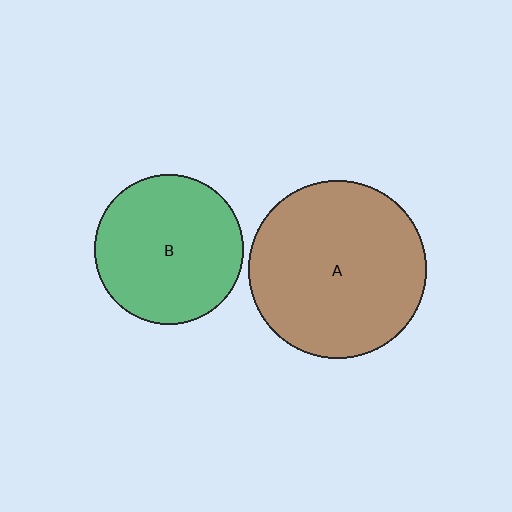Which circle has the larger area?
Circle A (brown).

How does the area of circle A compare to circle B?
Approximately 1.4 times.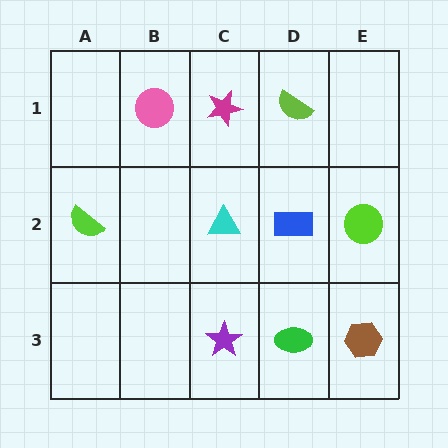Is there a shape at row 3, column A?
No, that cell is empty.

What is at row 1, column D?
A lime semicircle.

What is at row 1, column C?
A magenta star.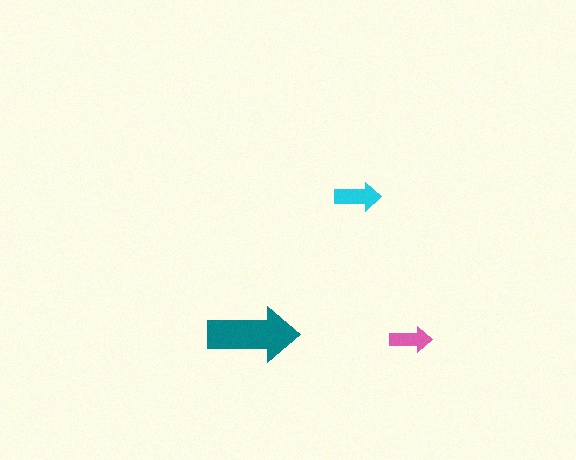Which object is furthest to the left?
The teal arrow is leftmost.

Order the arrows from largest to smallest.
the teal one, the cyan one, the pink one.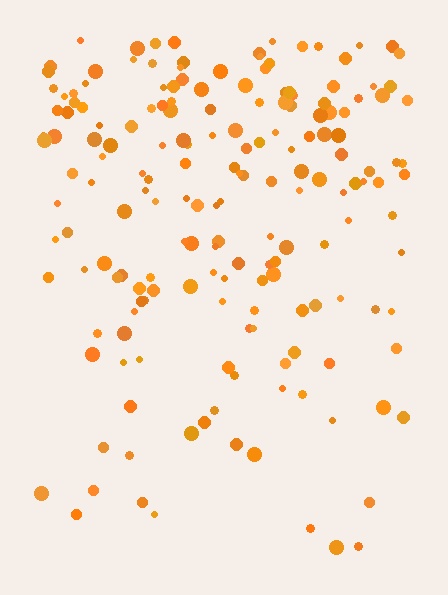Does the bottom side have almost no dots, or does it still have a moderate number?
Still a moderate number, just noticeably fewer than the top.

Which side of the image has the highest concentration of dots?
The top.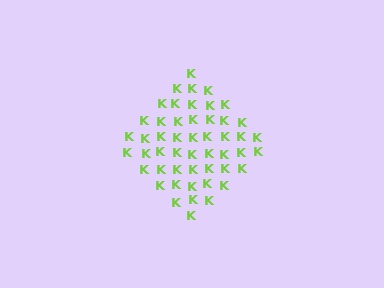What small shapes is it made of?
It is made of small letter K's.